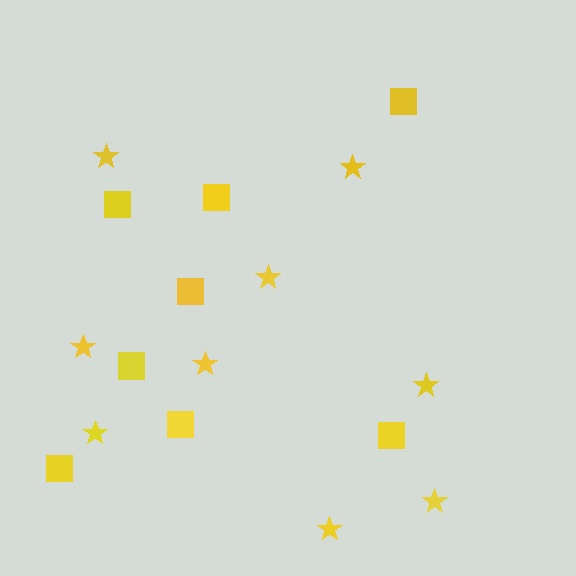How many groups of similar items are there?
There are 2 groups: one group of squares (8) and one group of stars (9).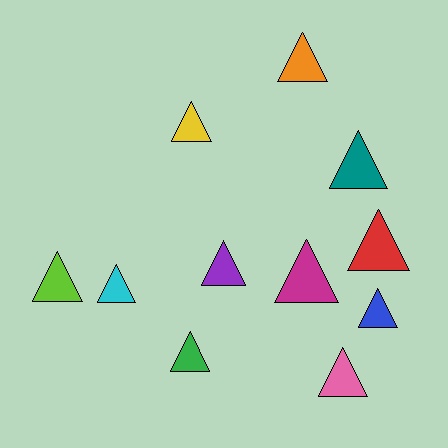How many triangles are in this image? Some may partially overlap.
There are 11 triangles.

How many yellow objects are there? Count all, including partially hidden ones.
There is 1 yellow object.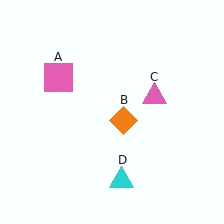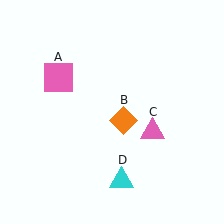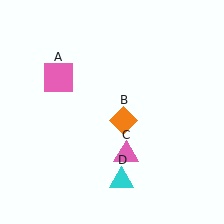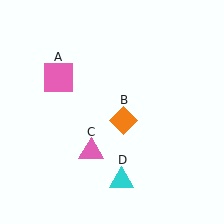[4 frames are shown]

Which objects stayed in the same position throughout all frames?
Pink square (object A) and orange diamond (object B) and cyan triangle (object D) remained stationary.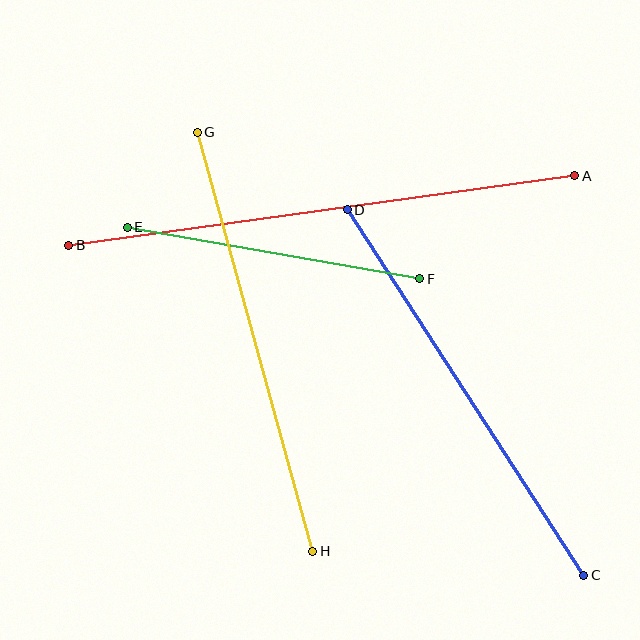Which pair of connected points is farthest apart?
Points A and B are farthest apart.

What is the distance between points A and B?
The distance is approximately 511 pixels.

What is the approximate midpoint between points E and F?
The midpoint is at approximately (273, 253) pixels.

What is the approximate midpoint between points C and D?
The midpoint is at approximately (466, 392) pixels.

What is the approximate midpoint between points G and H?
The midpoint is at approximately (255, 342) pixels.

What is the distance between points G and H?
The distance is approximately 435 pixels.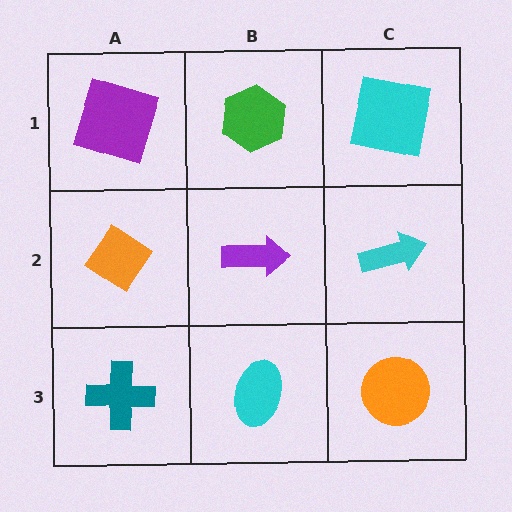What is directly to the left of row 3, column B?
A teal cross.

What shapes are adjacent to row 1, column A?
An orange diamond (row 2, column A), a green hexagon (row 1, column B).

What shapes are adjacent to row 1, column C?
A cyan arrow (row 2, column C), a green hexagon (row 1, column B).